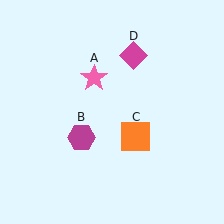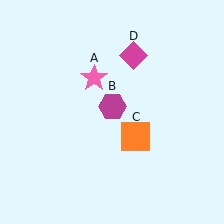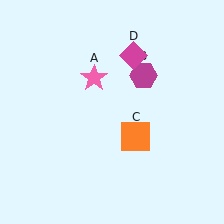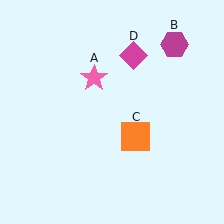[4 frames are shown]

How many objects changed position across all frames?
1 object changed position: magenta hexagon (object B).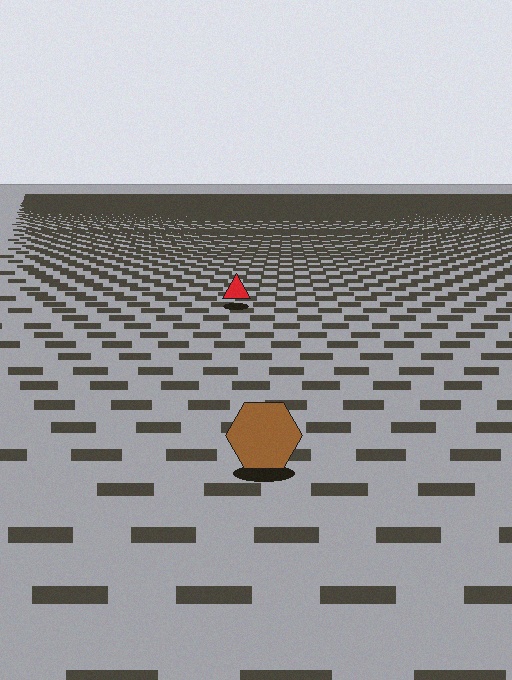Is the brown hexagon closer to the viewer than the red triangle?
Yes. The brown hexagon is closer — you can tell from the texture gradient: the ground texture is coarser near it.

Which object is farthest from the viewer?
The red triangle is farthest from the viewer. It appears smaller and the ground texture around it is denser.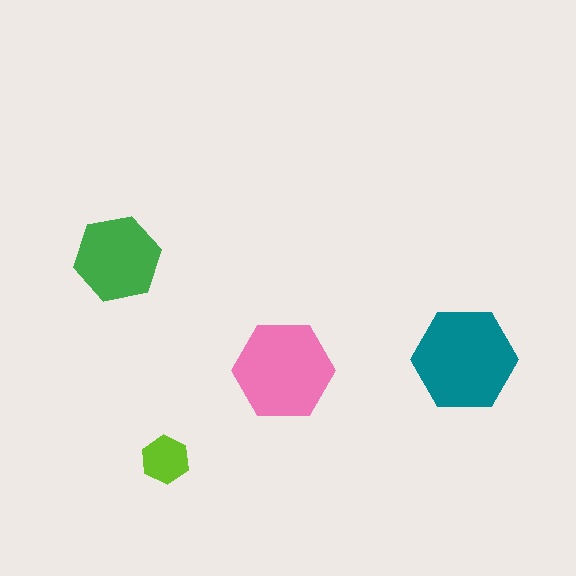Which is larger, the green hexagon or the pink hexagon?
The pink one.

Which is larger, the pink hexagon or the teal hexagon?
The teal one.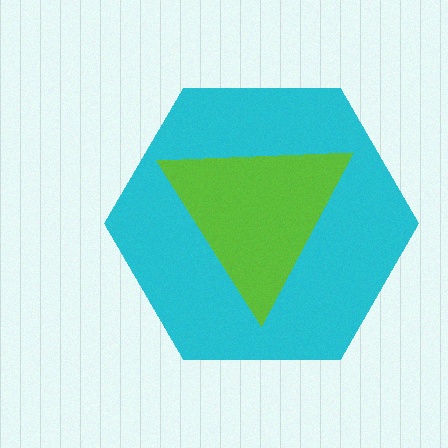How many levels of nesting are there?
2.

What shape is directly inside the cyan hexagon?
The lime triangle.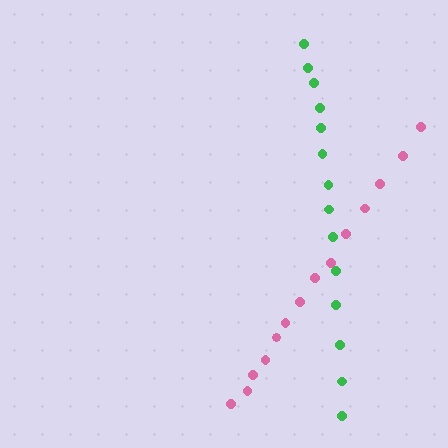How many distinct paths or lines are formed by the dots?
There are 2 distinct paths.